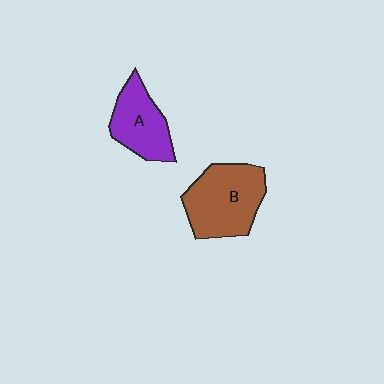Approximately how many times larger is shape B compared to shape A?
Approximately 1.4 times.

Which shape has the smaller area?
Shape A (purple).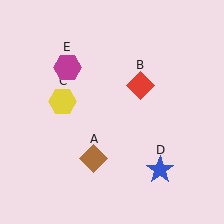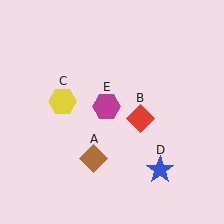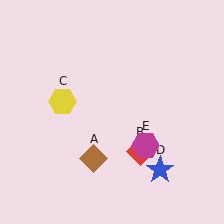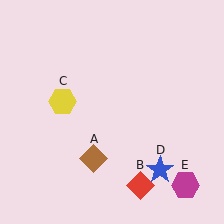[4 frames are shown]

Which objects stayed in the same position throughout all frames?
Brown diamond (object A) and yellow hexagon (object C) and blue star (object D) remained stationary.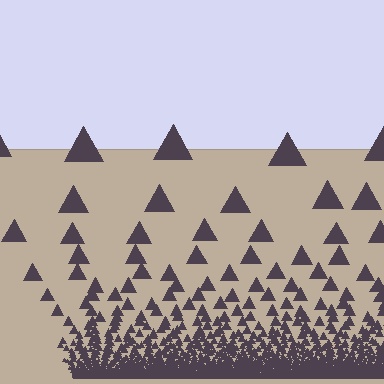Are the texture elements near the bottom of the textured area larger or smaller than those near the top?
Smaller. The gradient is inverted — elements near the bottom are smaller and denser.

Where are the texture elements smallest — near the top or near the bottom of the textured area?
Near the bottom.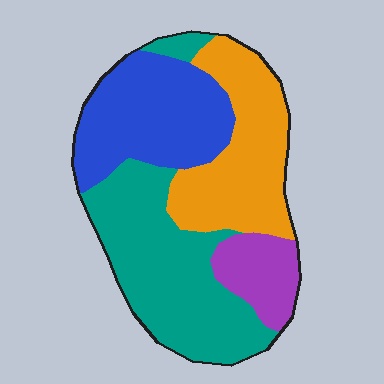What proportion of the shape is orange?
Orange covers around 25% of the shape.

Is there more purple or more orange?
Orange.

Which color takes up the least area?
Purple, at roughly 10%.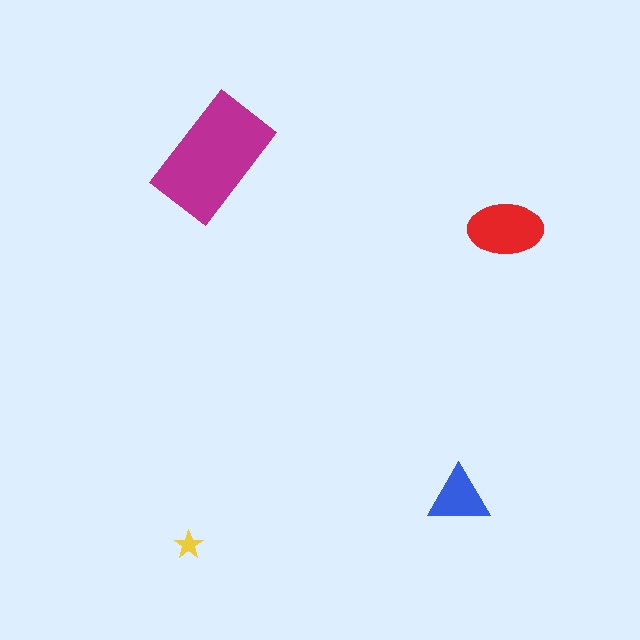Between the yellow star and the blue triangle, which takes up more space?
The blue triangle.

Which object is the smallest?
The yellow star.